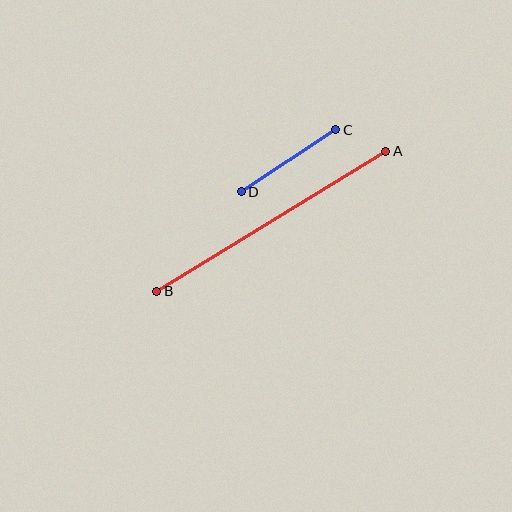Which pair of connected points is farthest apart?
Points A and B are farthest apart.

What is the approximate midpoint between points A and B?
The midpoint is at approximately (271, 221) pixels.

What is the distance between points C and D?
The distance is approximately 113 pixels.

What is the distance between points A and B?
The distance is approximately 269 pixels.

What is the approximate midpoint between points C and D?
The midpoint is at approximately (288, 161) pixels.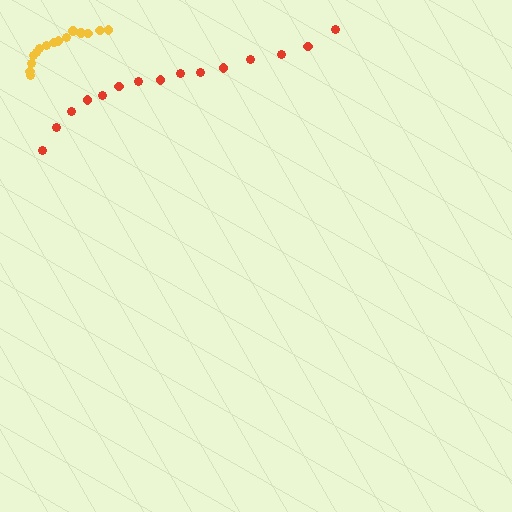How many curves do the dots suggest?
There are 2 distinct paths.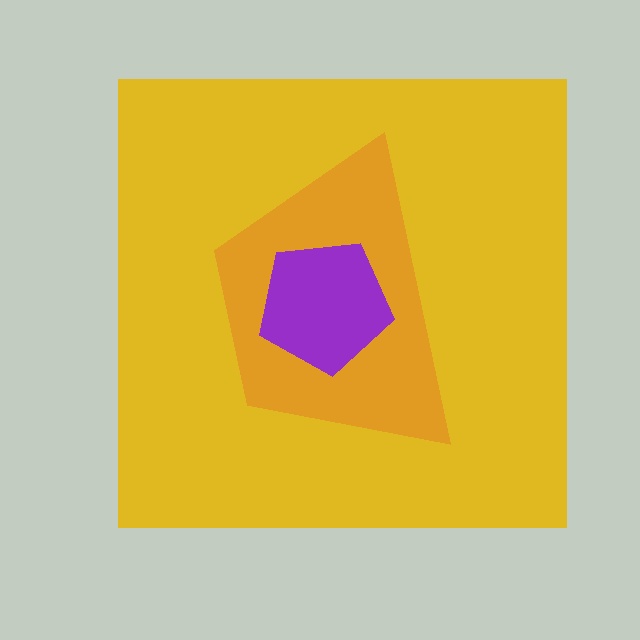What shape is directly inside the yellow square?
The orange trapezoid.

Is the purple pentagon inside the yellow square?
Yes.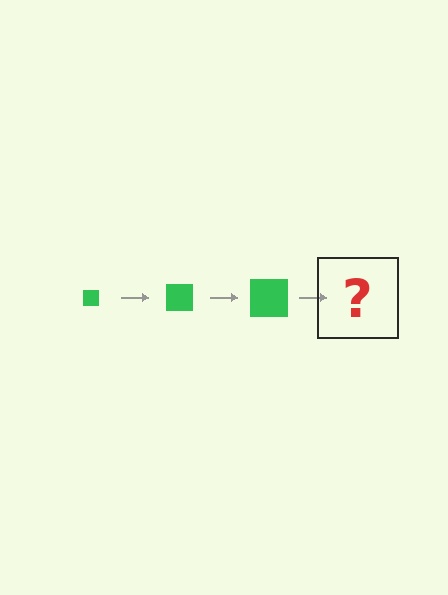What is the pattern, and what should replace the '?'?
The pattern is that the square gets progressively larger each step. The '?' should be a green square, larger than the previous one.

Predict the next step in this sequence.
The next step is a green square, larger than the previous one.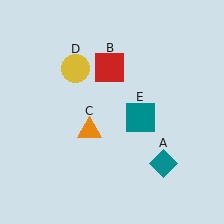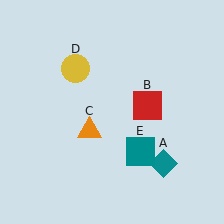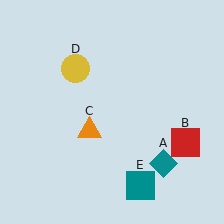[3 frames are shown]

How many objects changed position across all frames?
2 objects changed position: red square (object B), teal square (object E).